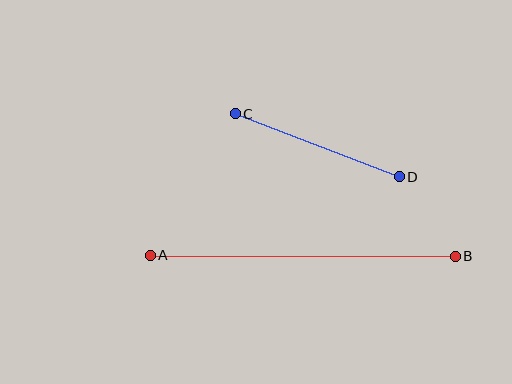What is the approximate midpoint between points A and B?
The midpoint is at approximately (303, 256) pixels.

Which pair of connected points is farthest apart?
Points A and B are farthest apart.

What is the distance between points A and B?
The distance is approximately 305 pixels.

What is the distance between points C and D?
The distance is approximately 176 pixels.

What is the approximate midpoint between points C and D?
The midpoint is at approximately (317, 145) pixels.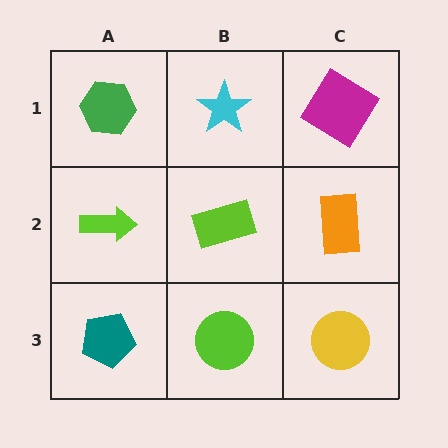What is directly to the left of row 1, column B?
A green hexagon.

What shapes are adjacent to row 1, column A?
A lime arrow (row 2, column A), a cyan star (row 1, column B).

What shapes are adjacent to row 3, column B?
A lime rectangle (row 2, column B), a teal pentagon (row 3, column A), a yellow circle (row 3, column C).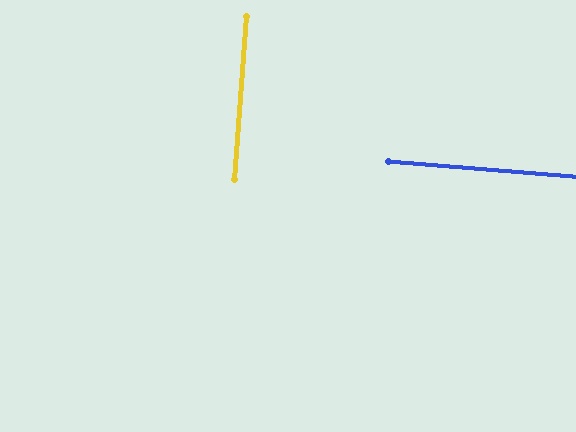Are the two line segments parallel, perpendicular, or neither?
Perpendicular — they meet at approximately 89°.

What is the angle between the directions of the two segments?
Approximately 89 degrees.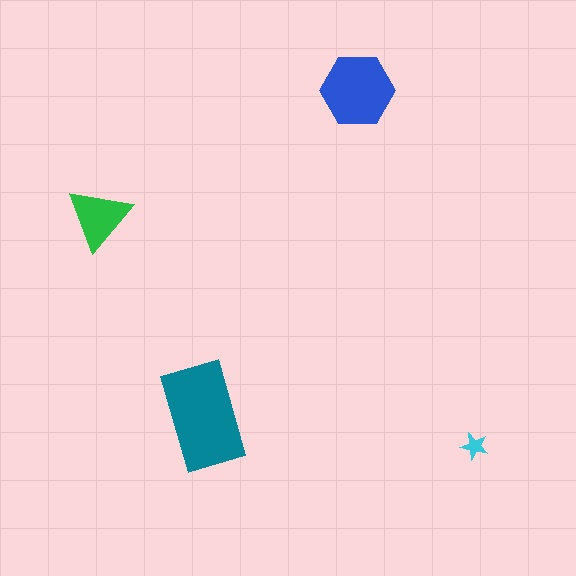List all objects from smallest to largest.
The cyan star, the green triangle, the blue hexagon, the teal rectangle.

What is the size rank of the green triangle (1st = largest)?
3rd.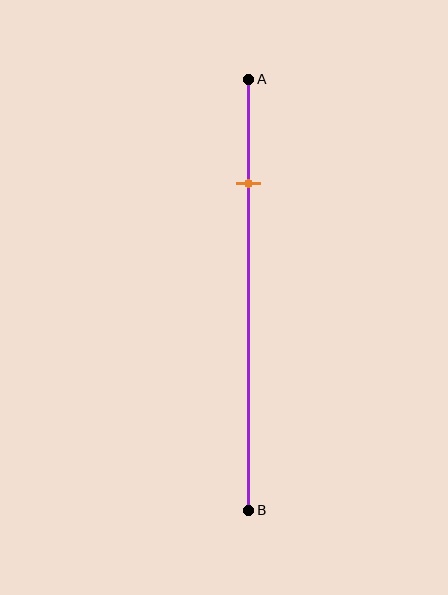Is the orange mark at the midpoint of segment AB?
No, the mark is at about 25% from A, not at the 50% midpoint.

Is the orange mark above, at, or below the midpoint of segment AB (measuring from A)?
The orange mark is above the midpoint of segment AB.